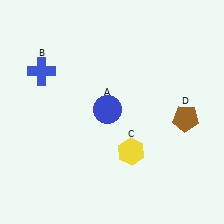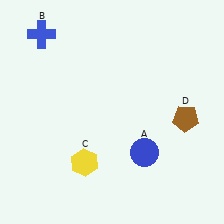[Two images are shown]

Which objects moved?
The objects that moved are: the blue circle (A), the blue cross (B), the yellow hexagon (C).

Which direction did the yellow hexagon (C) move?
The yellow hexagon (C) moved left.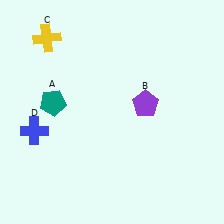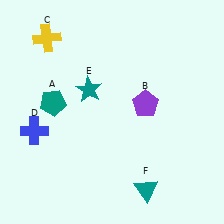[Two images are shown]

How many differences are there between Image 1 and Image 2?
There are 2 differences between the two images.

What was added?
A teal star (E), a teal triangle (F) were added in Image 2.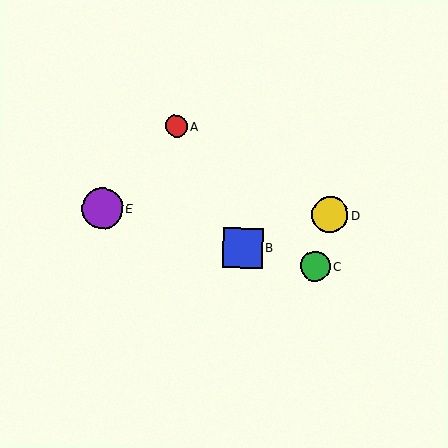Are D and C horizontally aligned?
No, D is at y≈215 and C is at y≈266.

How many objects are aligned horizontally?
2 objects (D, E) are aligned horizontally.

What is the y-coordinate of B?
Object B is at y≈248.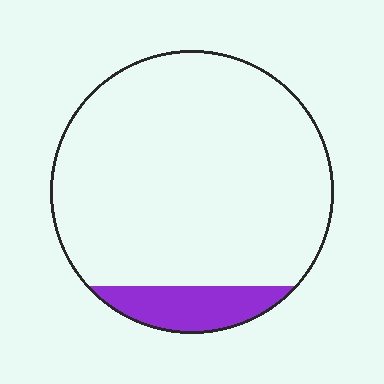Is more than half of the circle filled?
No.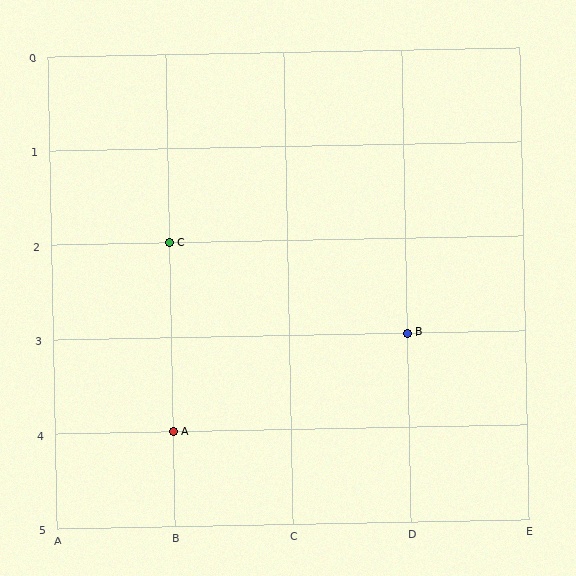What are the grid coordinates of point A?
Point A is at grid coordinates (B, 4).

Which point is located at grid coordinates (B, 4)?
Point A is at (B, 4).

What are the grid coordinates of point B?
Point B is at grid coordinates (D, 3).